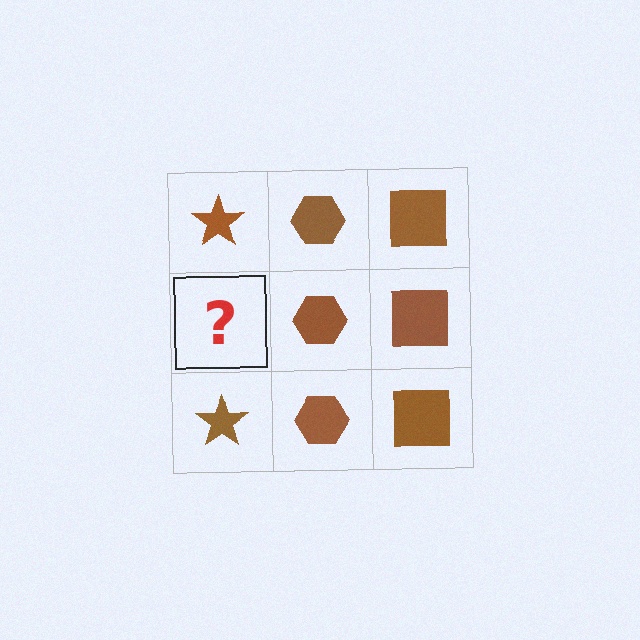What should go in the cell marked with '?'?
The missing cell should contain a brown star.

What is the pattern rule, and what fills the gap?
The rule is that each column has a consistent shape. The gap should be filled with a brown star.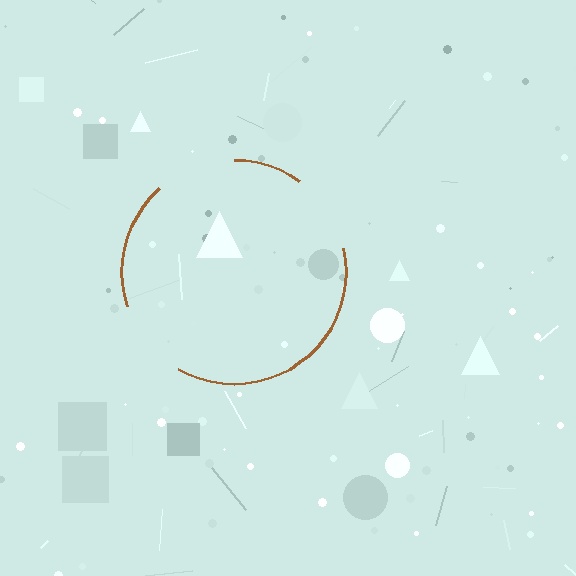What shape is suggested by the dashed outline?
The dashed outline suggests a circle.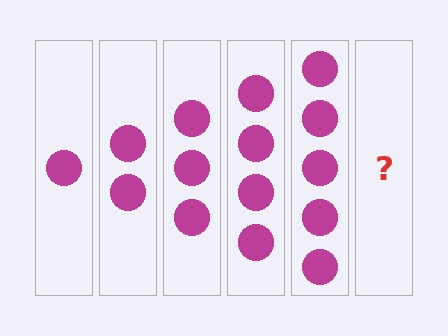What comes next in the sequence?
The next element should be 6 circles.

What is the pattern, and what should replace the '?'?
The pattern is that each step adds one more circle. The '?' should be 6 circles.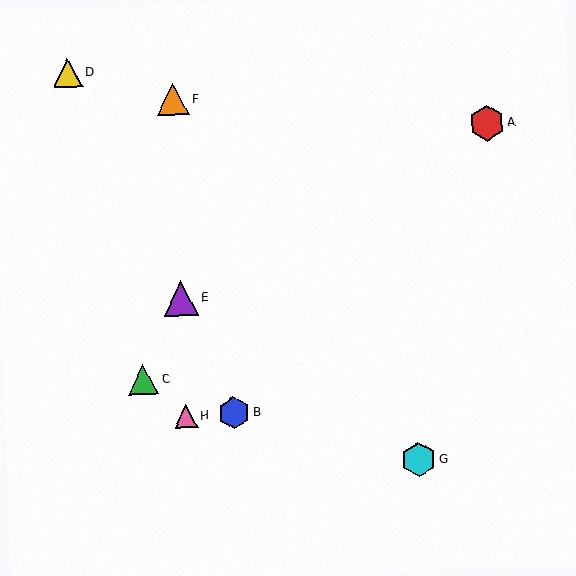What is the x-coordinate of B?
Object B is at x≈234.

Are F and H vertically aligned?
Yes, both are at x≈173.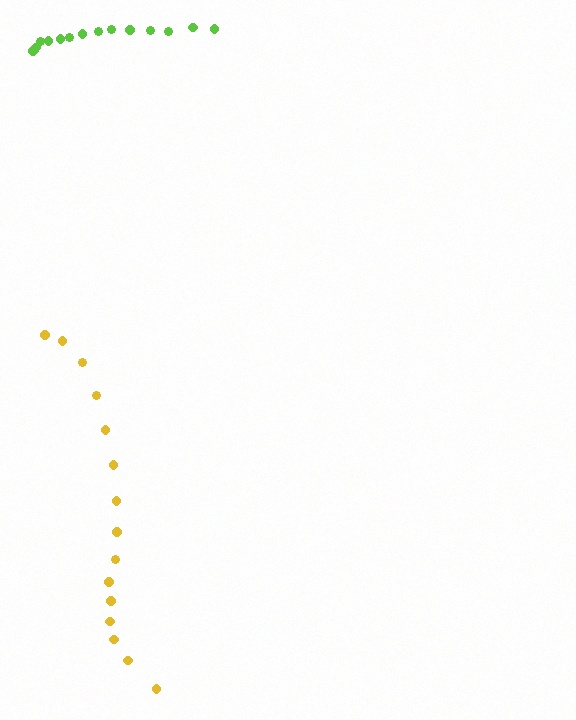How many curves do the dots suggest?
There are 2 distinct paths.